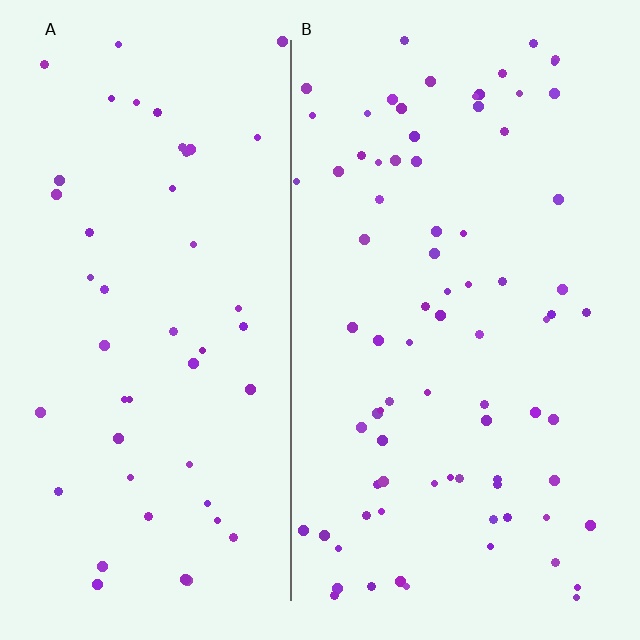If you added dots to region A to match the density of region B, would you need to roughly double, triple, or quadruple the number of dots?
Approximately double.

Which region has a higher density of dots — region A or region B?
B (the right).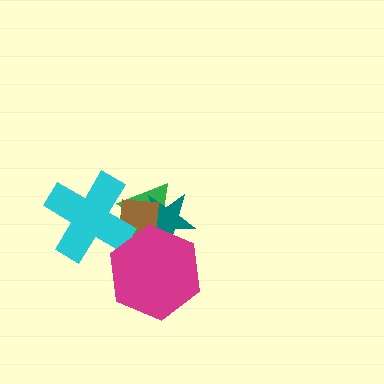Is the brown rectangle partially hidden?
Yes, it is partially covered by another shape.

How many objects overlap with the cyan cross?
2 objects overlap with the cyan cross.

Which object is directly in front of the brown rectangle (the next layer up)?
The cyan cross is directly in front of the brown rectangle.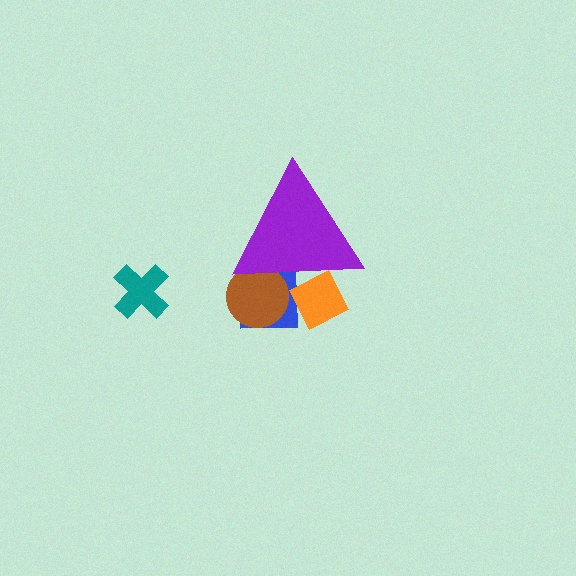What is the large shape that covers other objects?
A purple triangle.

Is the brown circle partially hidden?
Yes, the brown circle is partially hidden behind the purple triangle.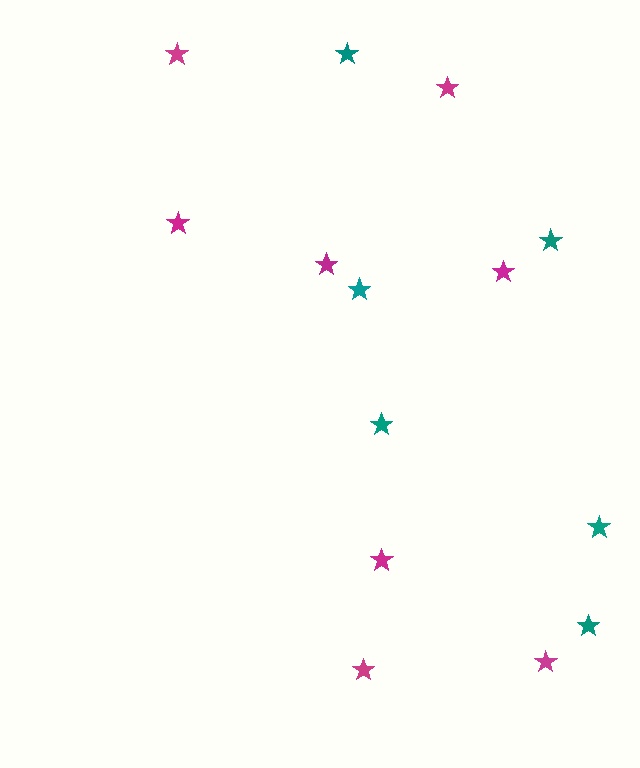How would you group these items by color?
There are 2 groups: one group of magenta stars (8) and one group of teal stars (6).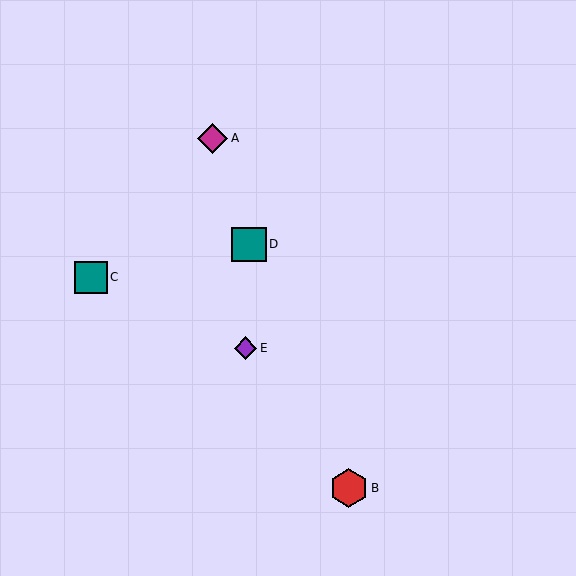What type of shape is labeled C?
Shape C is a teal square.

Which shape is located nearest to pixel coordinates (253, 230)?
The teal square (labeled D) at (249, 244) is nearest to that location.